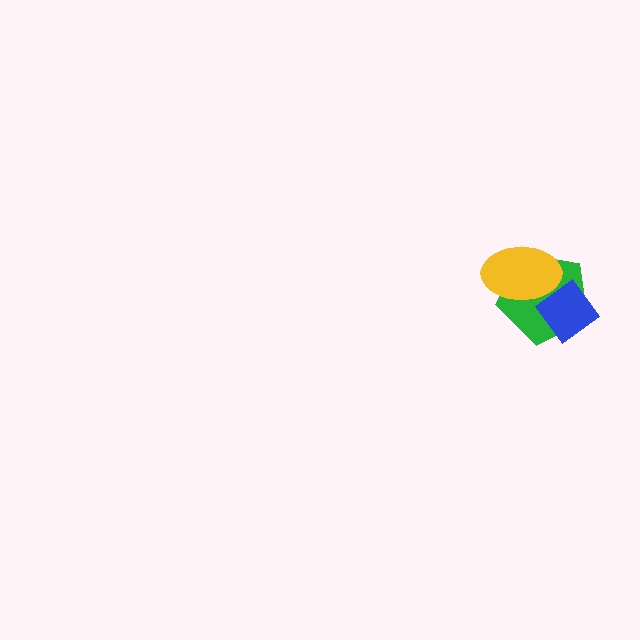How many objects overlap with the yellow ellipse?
2 objects overlap with the yellow ellipse.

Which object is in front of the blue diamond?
The yellow ellipse is in front of the blue diamond.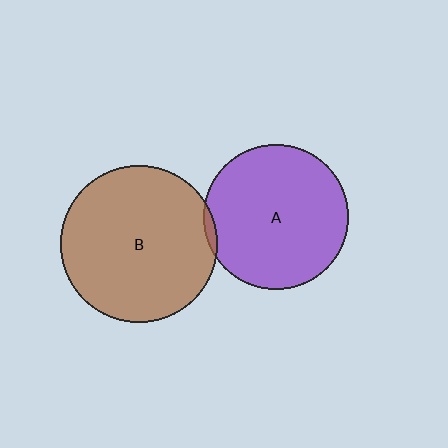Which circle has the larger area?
Circle B (brown).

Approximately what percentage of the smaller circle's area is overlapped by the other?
Approximately 5%.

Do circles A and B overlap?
Yes.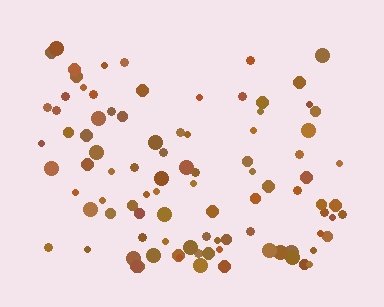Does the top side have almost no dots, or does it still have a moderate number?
Still a moderate number, just noticeably fewer than the bottom.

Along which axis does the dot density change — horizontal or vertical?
Vertical.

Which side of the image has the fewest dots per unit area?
The top.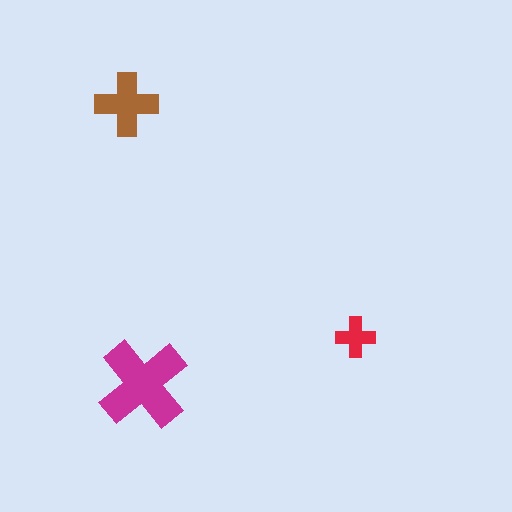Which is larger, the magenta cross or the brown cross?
The magenta one.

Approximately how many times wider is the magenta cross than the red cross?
About 2.5 times wider.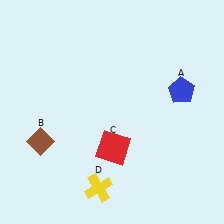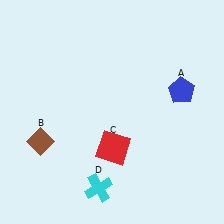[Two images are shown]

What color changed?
The cross (D) changed from yellow in Image 1 to cyan in Image 2.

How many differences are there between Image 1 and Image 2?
There is 1 difference between the two images.